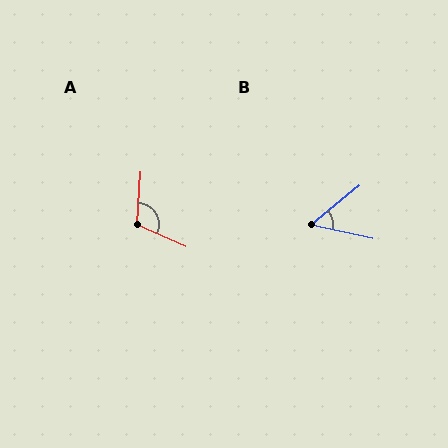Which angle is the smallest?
B, at approximately 52 degrees.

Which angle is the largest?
A, at approximately 110 degrees.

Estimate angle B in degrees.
Approximately 52 degrees.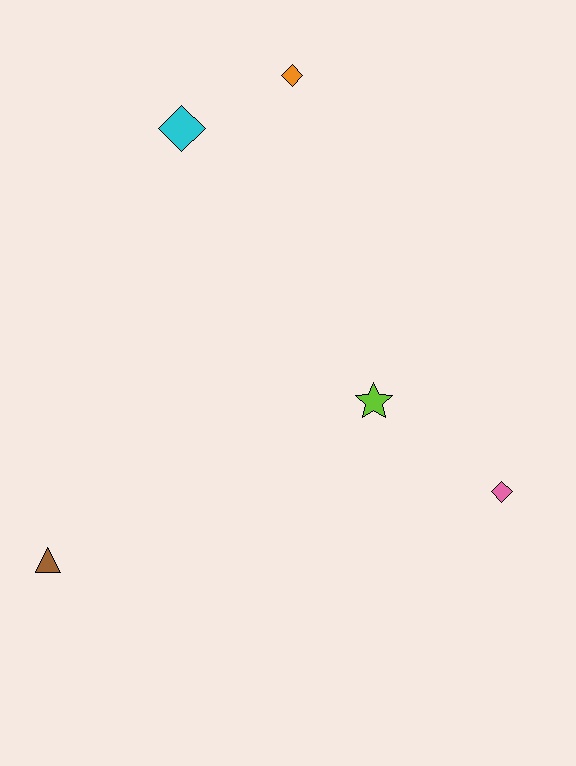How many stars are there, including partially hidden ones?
There is 1 star.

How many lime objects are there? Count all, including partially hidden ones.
There is 1 lime object.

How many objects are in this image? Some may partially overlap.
There are 5 objects.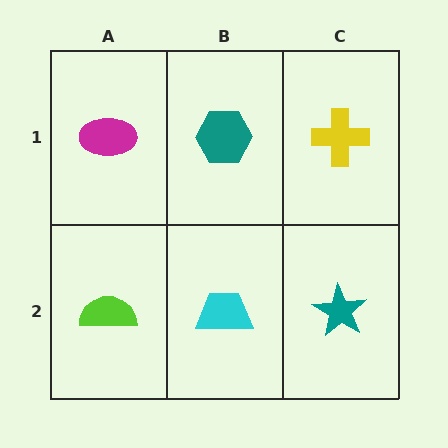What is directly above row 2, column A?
A magenta ellipse.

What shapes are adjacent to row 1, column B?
A cyan trapezoid (row 2, column B), a magenta ellipse (row 1, column A), a yellow cross (row 1, column C).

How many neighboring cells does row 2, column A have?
2.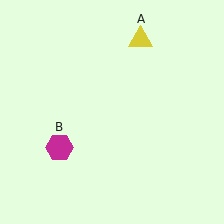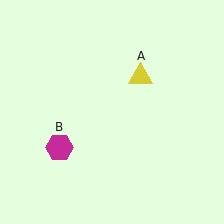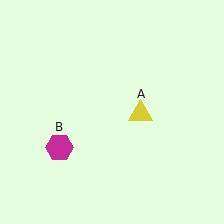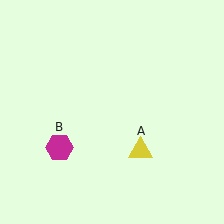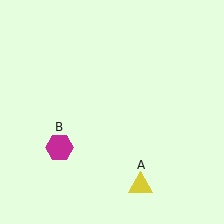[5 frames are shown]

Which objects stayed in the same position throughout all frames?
Magenta hexagon (object B) remained stationary.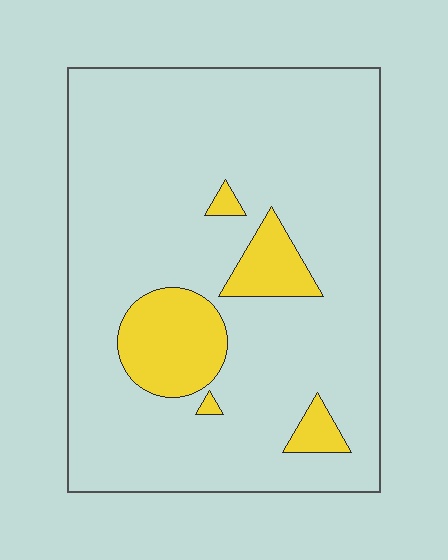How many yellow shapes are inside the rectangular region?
5.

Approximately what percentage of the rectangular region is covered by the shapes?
Approximately 15%.